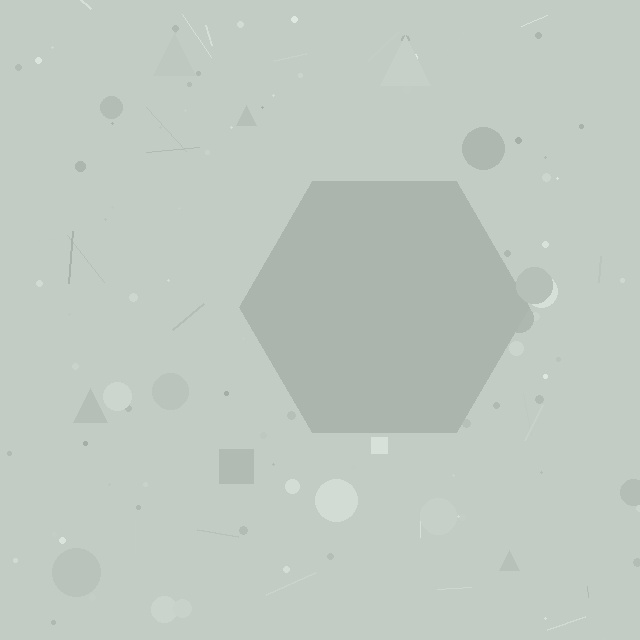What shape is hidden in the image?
A hexagon is hidden in the image.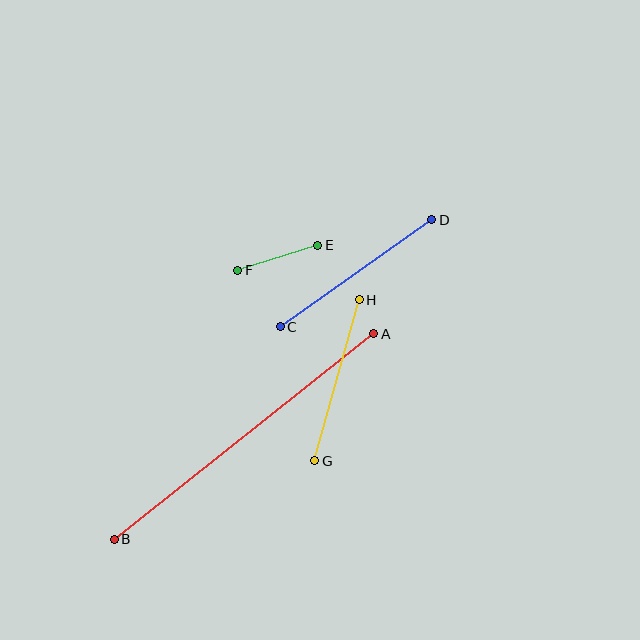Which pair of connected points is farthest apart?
Points A and B are farthest apart.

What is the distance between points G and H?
The distance is approximately 167 pixels.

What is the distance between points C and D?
The distance is approximately 185 pixels.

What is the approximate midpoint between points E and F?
The midpoint is at approximately (278, 258) pixels.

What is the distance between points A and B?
The distance is approximately 331 pixels.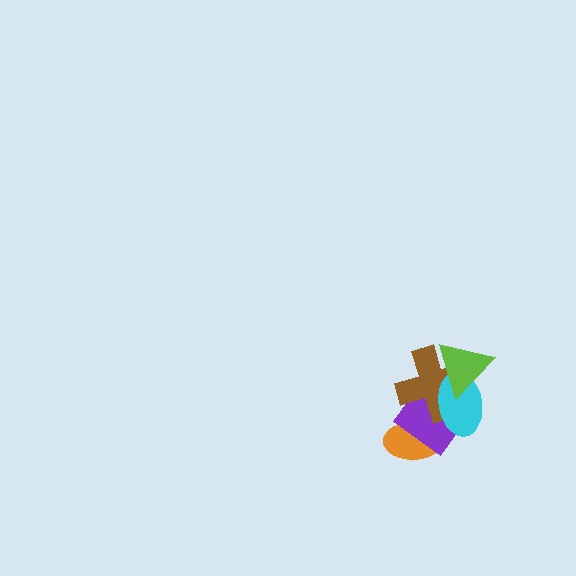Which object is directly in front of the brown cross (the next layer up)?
The cyan ellipse is directly in front of the brown cross.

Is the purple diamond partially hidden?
Yes, it is partially covered by another shape.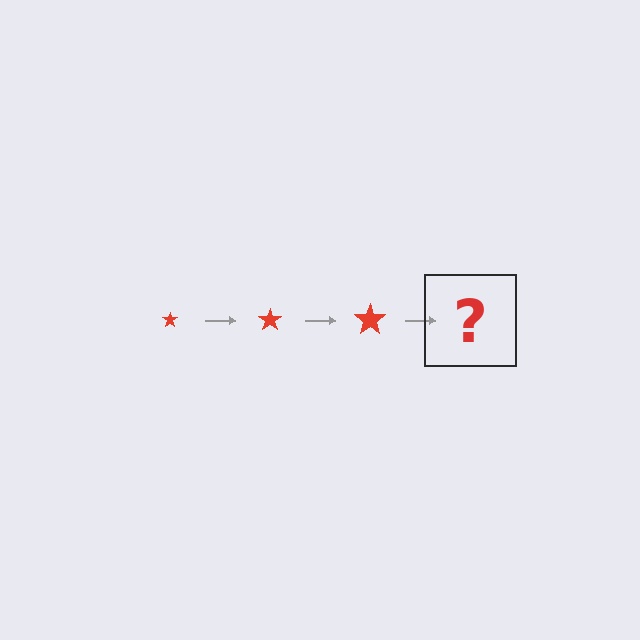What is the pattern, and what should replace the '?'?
The pattern is that the star gets progressively larger each step. The '?' should be a red star, larger than the previous one.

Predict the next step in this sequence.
The next step is a red star, larger than the previous one.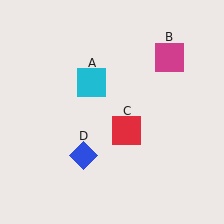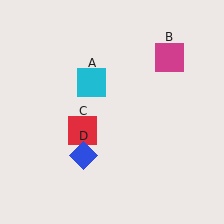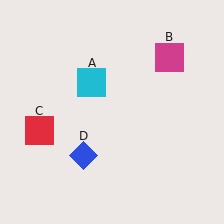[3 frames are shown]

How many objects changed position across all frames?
1 object changed position: red square (object C).